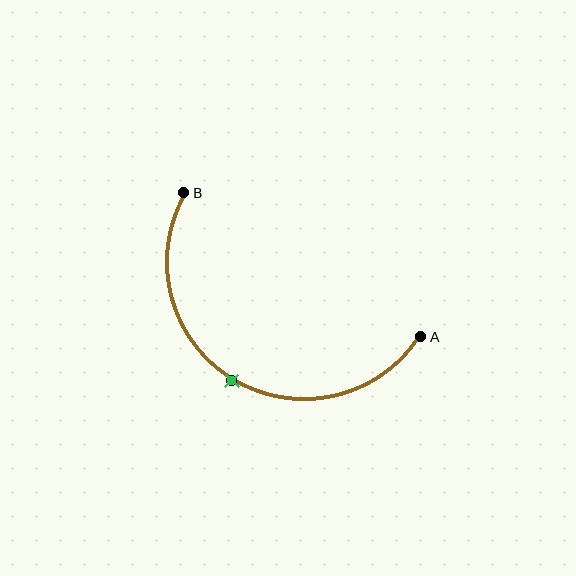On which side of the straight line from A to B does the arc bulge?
The arc bulges below the straight line connecting A and B.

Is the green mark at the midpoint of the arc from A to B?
Yes. The green mark lies on the arc at equal arc-length from both A and B — it is the arc midpoint.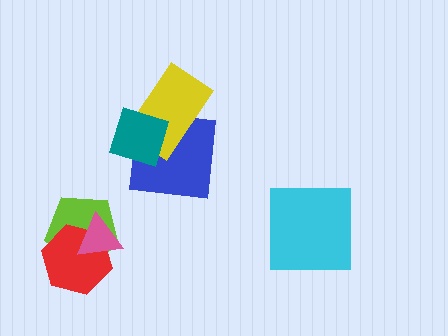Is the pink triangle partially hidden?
No, no other shape covers it.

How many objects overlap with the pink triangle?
2 objects overlap with the pink triangle.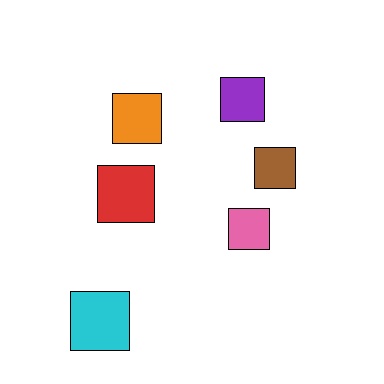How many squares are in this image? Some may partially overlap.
There are 6 squares.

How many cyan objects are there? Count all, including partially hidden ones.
There is 1 cyan object.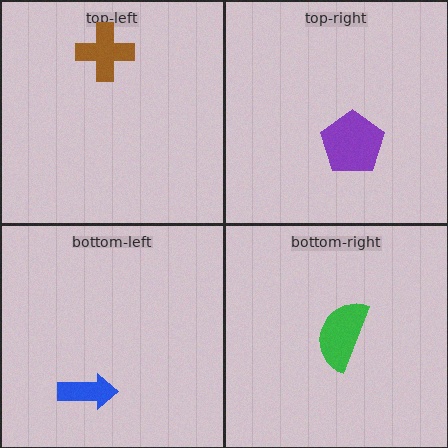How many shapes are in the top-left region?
1.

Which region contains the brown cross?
The top-left region.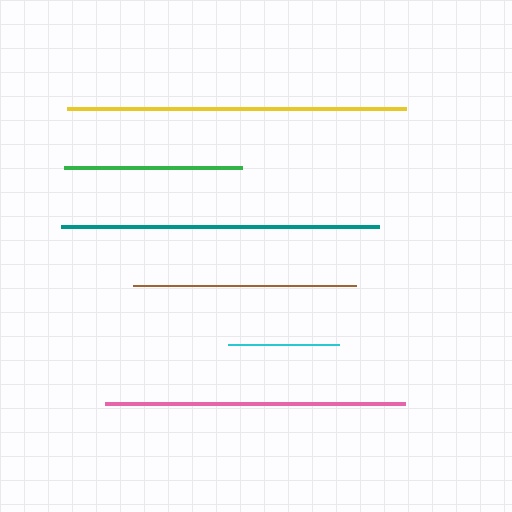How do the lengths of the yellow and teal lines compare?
The yellow and teal lines are approximately the same length.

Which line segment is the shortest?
The cyan line is the shortest at approximately 111 pixels.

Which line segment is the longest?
The yellow line is the longest at approximately 339 pixels.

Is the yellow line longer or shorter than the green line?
The yellow line is longer than the green line.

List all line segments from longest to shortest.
From longest to shortest: yellow, teal, pink, brown, green, cyan.